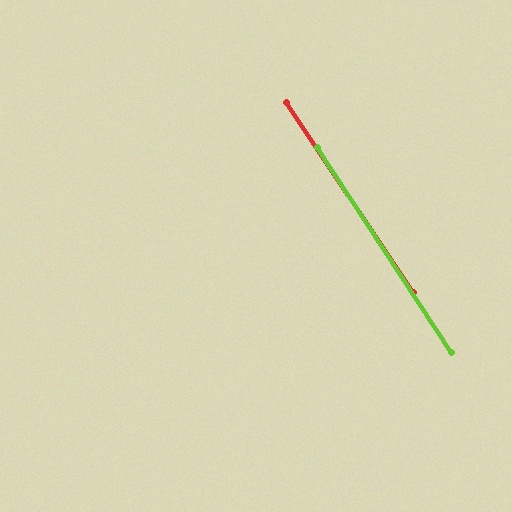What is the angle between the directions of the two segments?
Approximately 1 degree.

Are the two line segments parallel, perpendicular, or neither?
Parallel — their directions differ by only 0.8°.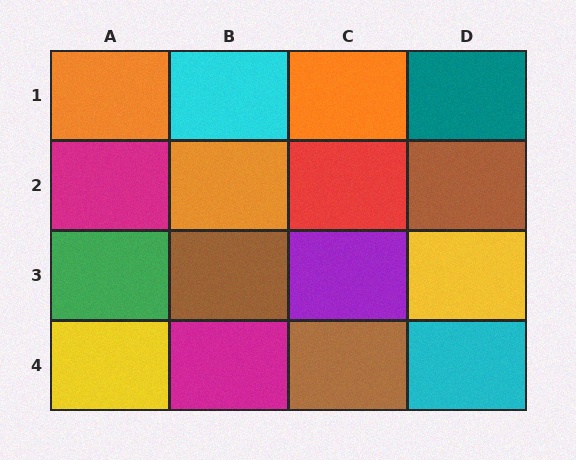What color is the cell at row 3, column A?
Green.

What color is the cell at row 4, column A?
Yellow.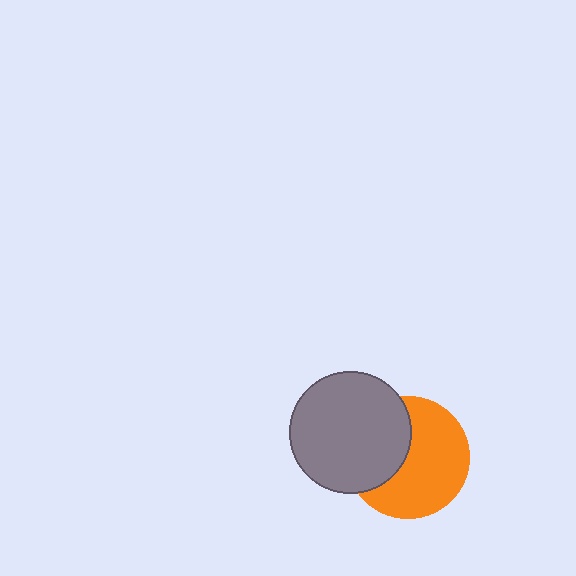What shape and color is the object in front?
The object in front is a gray circle.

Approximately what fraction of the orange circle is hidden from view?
Roughly 38% of the orange circle is hidden behind the gray circle.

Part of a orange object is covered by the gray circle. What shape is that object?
It is a circle.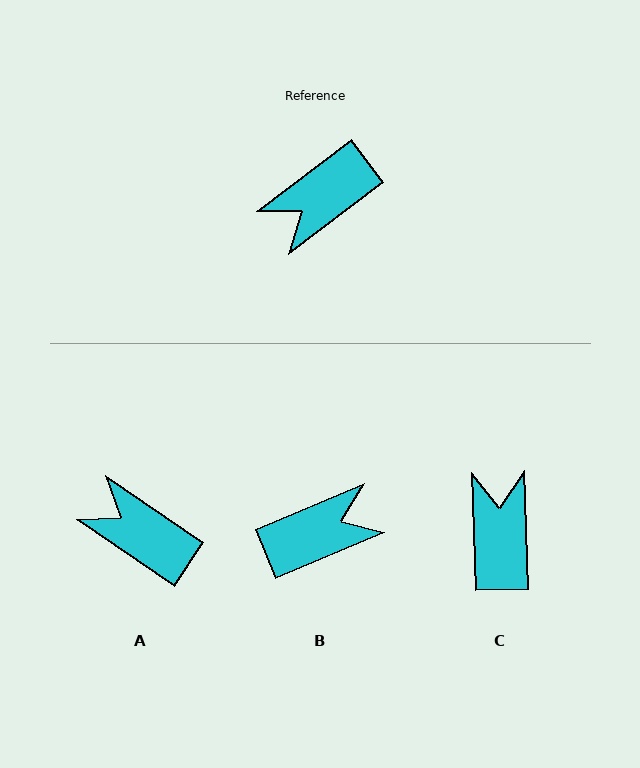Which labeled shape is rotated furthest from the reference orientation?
B, about 166 degrees away.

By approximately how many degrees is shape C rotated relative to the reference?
Approximately 125 degrees clockwise.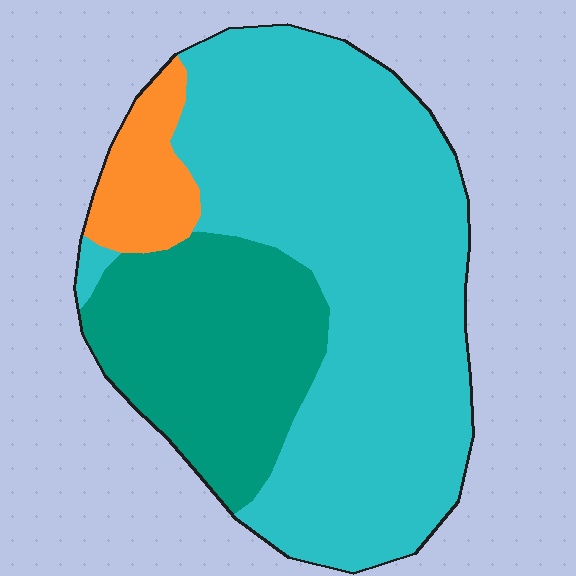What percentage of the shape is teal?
Teal takes up between a sixth and a third of the shape.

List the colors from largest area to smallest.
From largest to smallest: cyan, teal, orange.